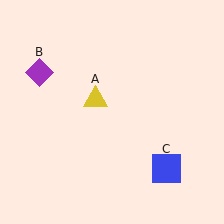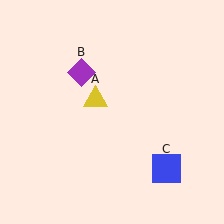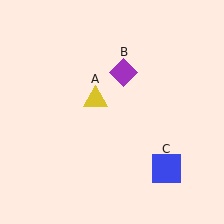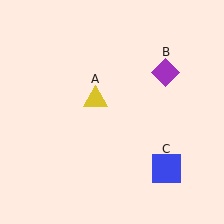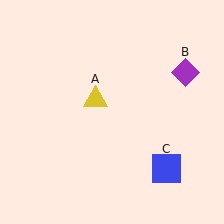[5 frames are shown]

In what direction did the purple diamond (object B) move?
The purple diamond (object B) moved right.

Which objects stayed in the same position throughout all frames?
Yellow triangle (object A) and blue square (object C) remained stationary.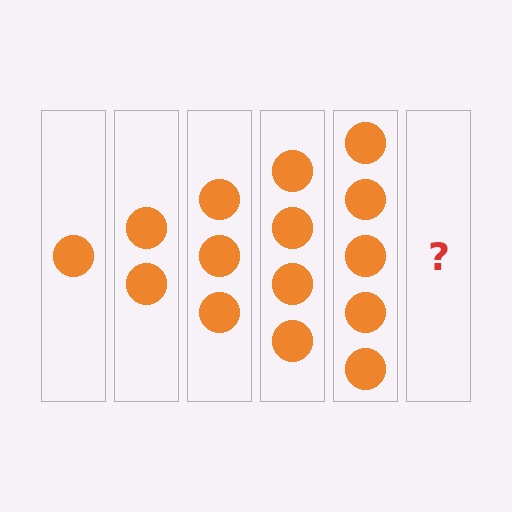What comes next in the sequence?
The next element should be 6 circles.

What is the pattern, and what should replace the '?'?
The pattern is that each step adds one more circle. The '?' should be 6 circles.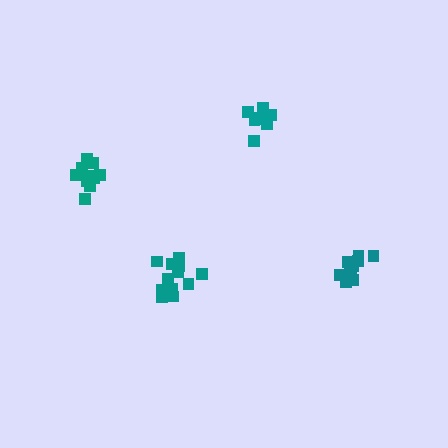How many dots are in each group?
Group 1: 12 dots, Group 2: 9 dots, Group 3: 11 dots, Group 4: 12 dots (44 total).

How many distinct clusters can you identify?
There are 4 distinct clusters.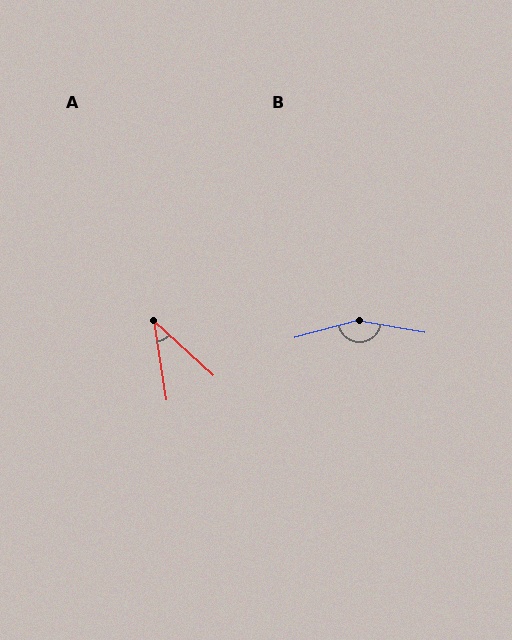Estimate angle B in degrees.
Approximately 155 degrees.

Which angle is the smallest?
A, at approximately 38 degrees.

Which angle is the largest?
B, at approximately 155 degrees.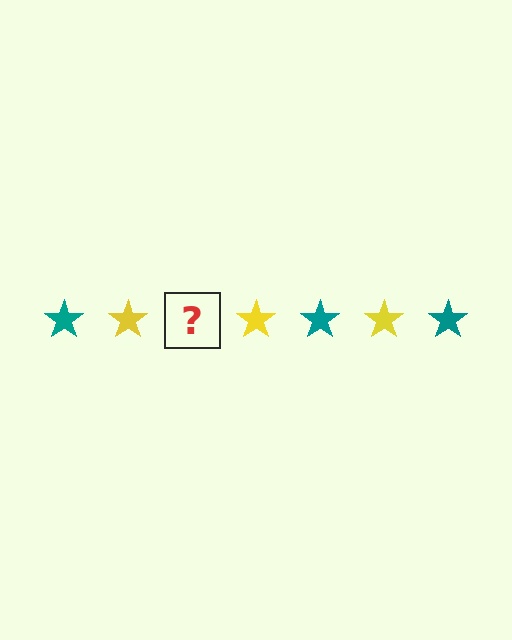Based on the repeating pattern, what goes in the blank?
The blank should be a teal star.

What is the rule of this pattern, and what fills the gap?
The rule is that the pattern cycles through teal, yellow stars. The gap should be filled with a teal star.